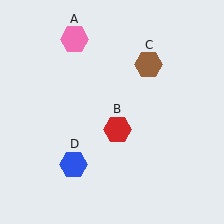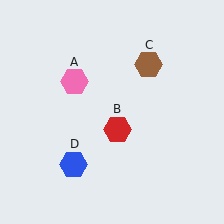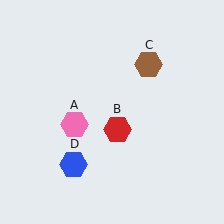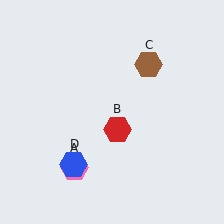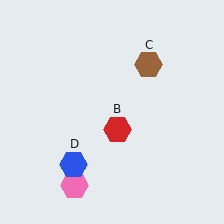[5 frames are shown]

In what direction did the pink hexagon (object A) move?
The pink hexagon (object A) moved down.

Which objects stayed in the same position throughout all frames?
Red hexagon (object B) and brown hexagon (object C) and blue hexagon (object D) remained stationary.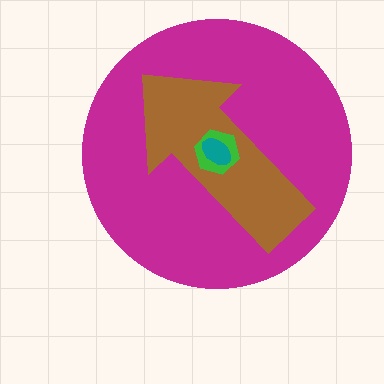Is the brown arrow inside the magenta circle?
Yes.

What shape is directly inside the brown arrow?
The green hexagon.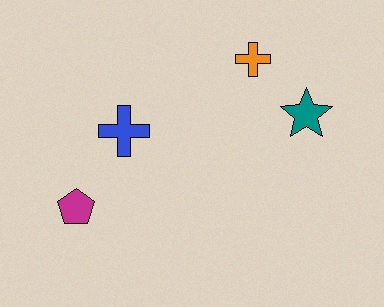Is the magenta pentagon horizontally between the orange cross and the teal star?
No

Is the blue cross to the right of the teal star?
No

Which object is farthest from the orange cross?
The magenta pentagon is farthest from the orange cross.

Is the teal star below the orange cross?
Yes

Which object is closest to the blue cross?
The magenta pentagon is closest to the blue cross.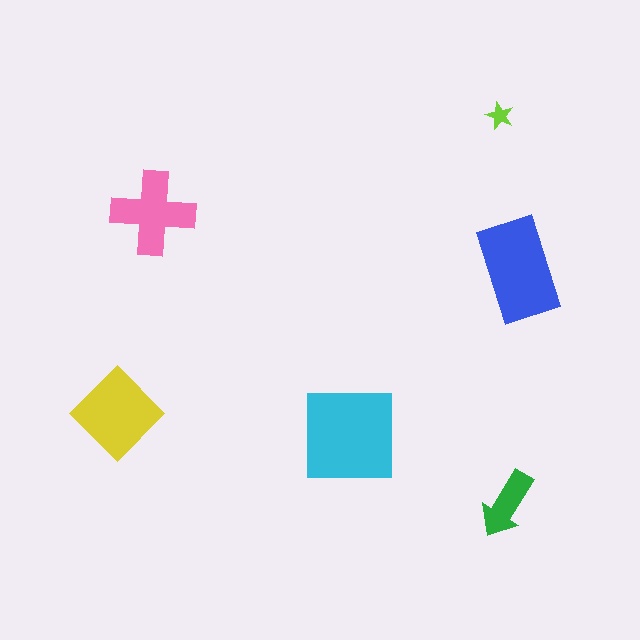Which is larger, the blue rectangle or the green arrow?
The blue rectangle.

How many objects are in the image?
There are 6 objects in the image.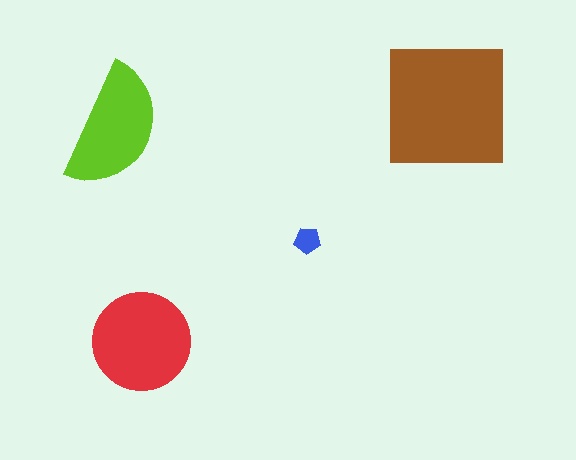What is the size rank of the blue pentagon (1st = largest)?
4th.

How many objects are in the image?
There are 4 objects in the image.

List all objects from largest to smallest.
The brown square, the red circle, the lime semicircle, the blue pentagon.